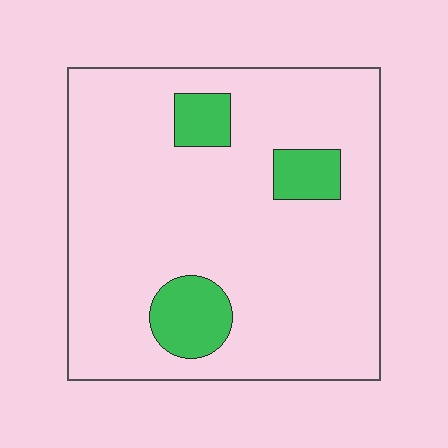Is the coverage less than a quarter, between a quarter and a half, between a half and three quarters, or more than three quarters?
Less than a quarter.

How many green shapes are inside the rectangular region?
3.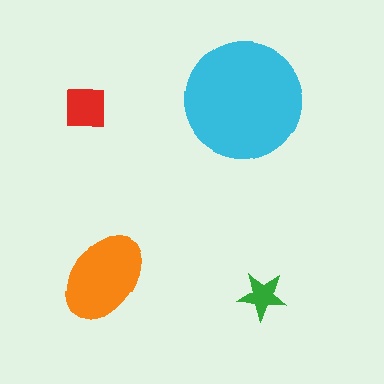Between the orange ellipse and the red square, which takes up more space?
The orange ellipse.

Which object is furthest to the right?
The green star is rightmost.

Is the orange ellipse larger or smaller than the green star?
Larger.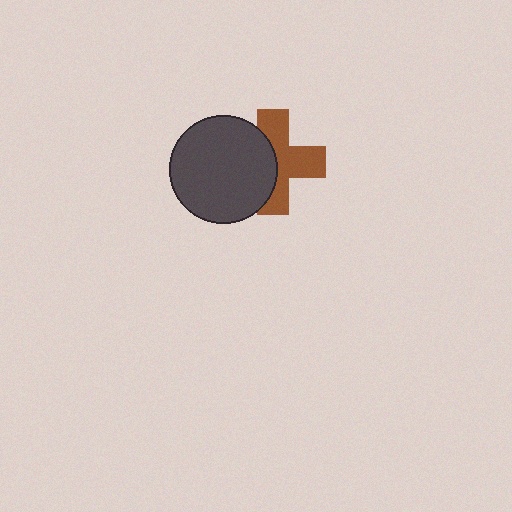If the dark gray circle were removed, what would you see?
You would see the complete brown cross.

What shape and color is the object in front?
The object in front is a dark gray circle.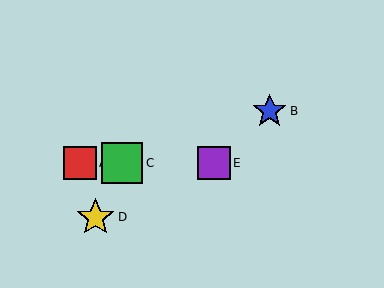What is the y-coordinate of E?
Object E is at y≈163.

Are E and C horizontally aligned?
Yes, both are at y≈163.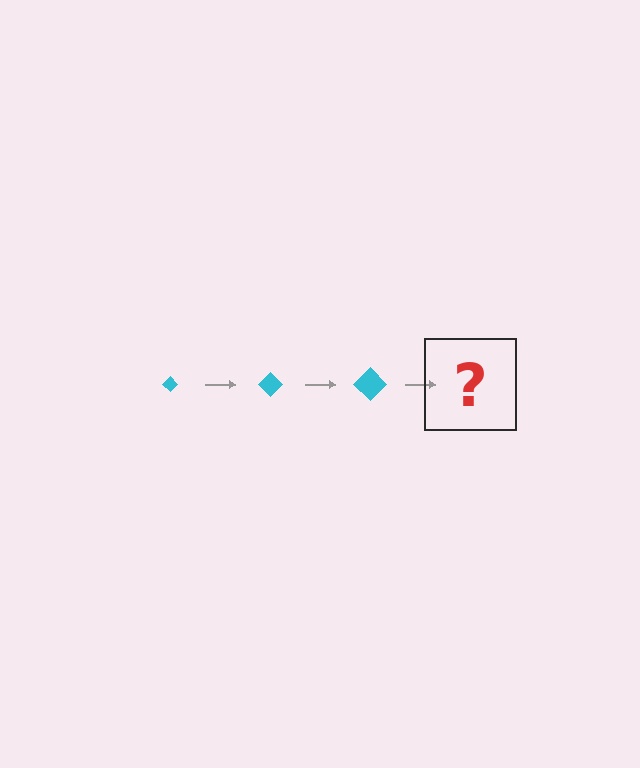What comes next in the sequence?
The next element should be a cyan diamond, larger than the previous one.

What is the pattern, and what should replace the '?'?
The pattern is that the diamond gets progressively larger each step. The '?' should be a cyan diamond, larger than the previous one.